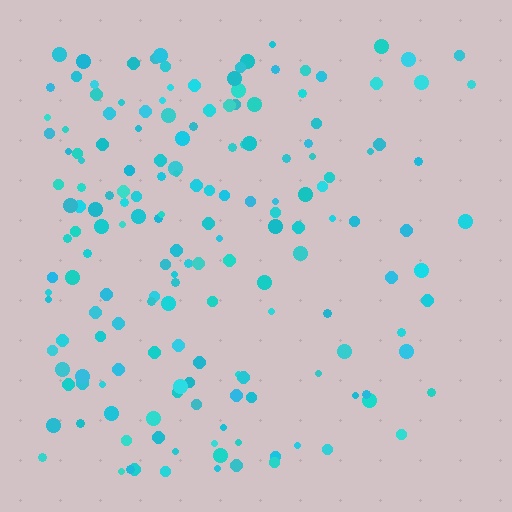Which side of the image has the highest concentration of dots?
The left.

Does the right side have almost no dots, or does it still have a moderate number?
Still a moderate number, just noticeably fewer than the left.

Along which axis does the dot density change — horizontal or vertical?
Horizontal.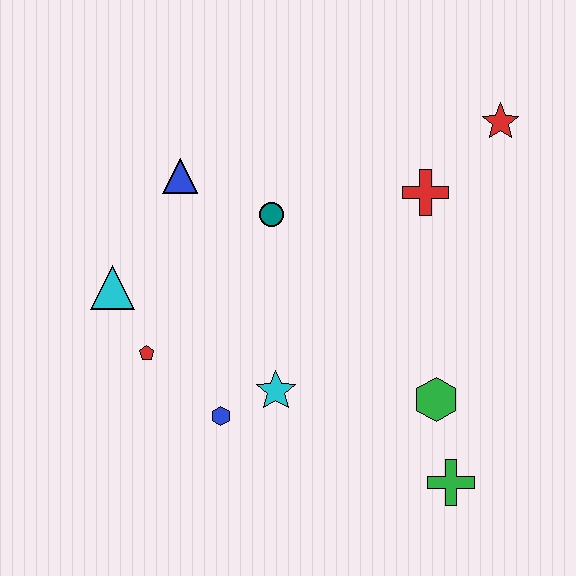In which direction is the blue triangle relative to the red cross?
The blue triangle is to the left of the red cross.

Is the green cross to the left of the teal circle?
No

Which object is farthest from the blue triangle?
The green cross is farthest from the blue triangle.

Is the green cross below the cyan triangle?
Yes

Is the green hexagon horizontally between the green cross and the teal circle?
Yes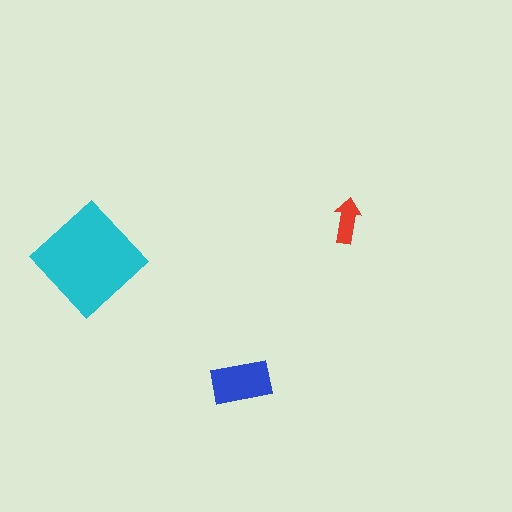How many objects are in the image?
There are 3 objects in the image.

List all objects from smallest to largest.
The red arrow, the blue rectangle, the cyan diamond.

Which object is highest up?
The red arrow is topmost.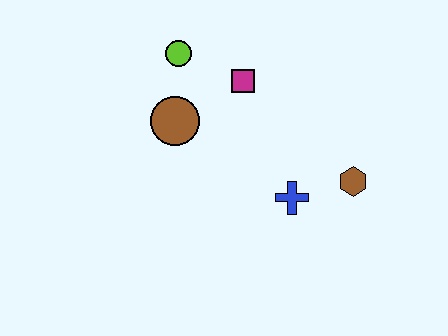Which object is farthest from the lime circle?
The brown hexagon is farthest from the lime circle.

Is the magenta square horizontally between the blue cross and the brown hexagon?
No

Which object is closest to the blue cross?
The brown hexagon is closest to the blue cross.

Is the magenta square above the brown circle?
Yes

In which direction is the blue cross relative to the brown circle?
The blue cross is to the right of the brown circle.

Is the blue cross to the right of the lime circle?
Yes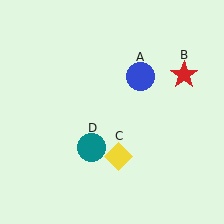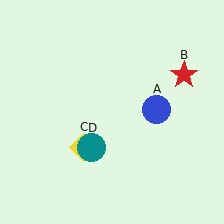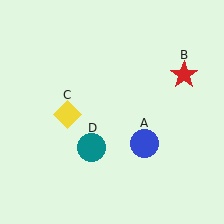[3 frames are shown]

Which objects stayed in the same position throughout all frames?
Red star (object B) and teal circle (object D) remained stationary.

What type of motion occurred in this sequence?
The blue circle (object A), yellow diamond (object C) rotated clockwise around the center of the scene.